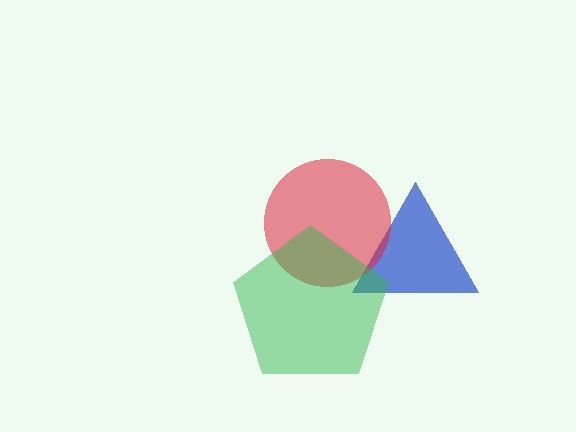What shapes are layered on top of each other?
The layered shapes are: a blue triangle, a red circle, a green pentagon.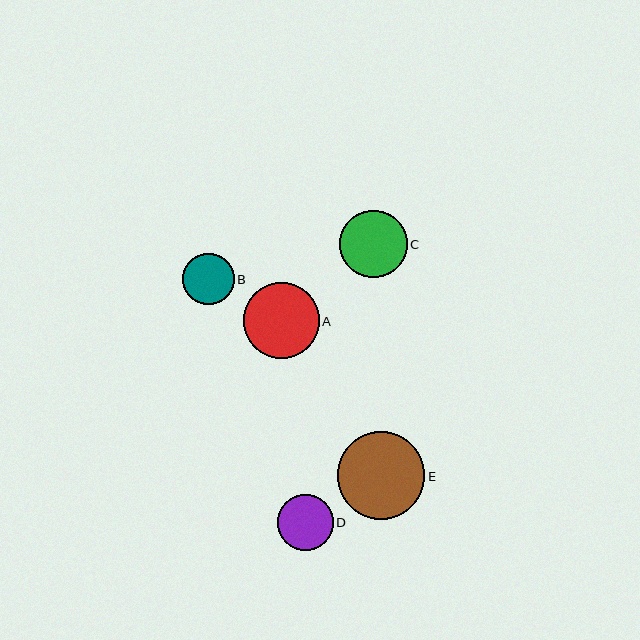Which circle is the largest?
Circle E is the largest with a size of approximately 88 pixels.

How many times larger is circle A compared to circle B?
Circle A is approximately 1.5 times the size of circle B.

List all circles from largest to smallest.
From largest to smallest: E, A, C, D, B.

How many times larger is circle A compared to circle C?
Circle A is approximately 1.1 times the size of circle C.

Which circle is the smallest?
Circle B is the smallest with a size of approximately 51 pixels.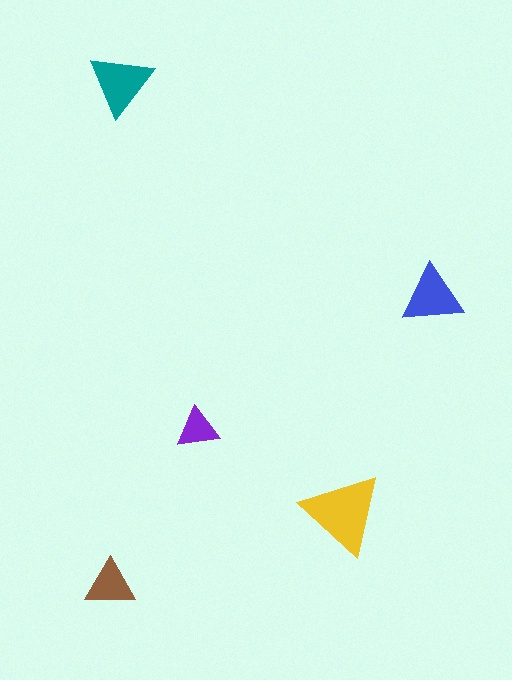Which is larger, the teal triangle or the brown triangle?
The teal one.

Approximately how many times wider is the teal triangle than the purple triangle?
About 1.5 times wider.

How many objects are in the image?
There are 5 objects in the image.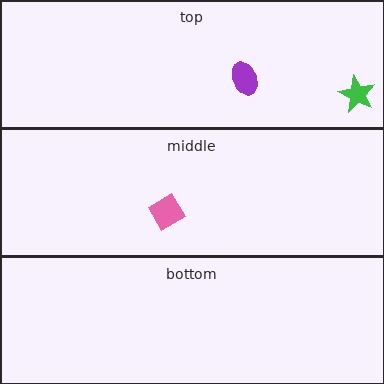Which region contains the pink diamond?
The middle region.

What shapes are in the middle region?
The pink diamond.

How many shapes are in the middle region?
1.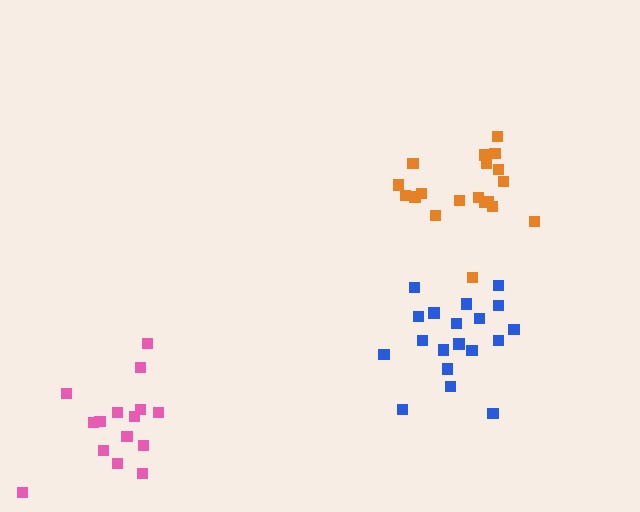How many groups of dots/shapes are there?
There are 3 groups.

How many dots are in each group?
Group 1: 19 dots, Group 2: 15 dots, Group 3: 19 dots (53 total).